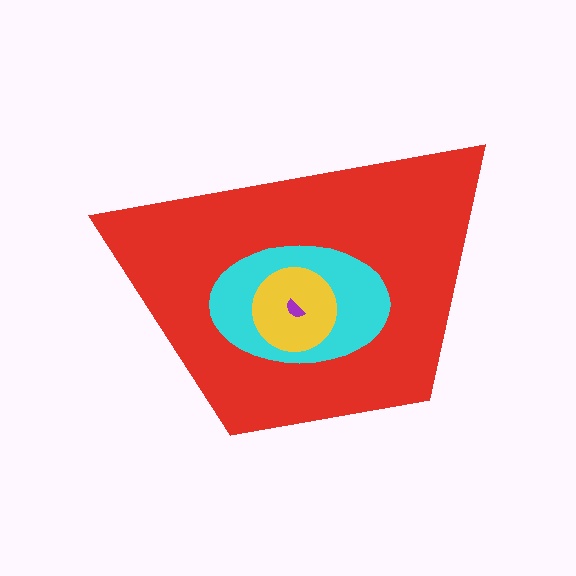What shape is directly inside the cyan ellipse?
The yellow circle.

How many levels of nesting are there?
4.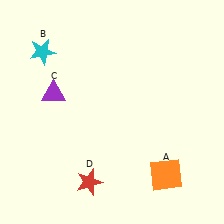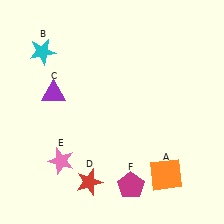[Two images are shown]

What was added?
A pink star (E), a magenta pentagon (F) were added in Image 2.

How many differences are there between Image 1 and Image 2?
There are 2 differences between the two images.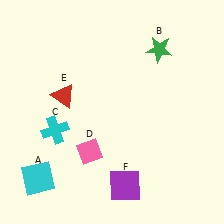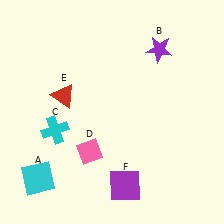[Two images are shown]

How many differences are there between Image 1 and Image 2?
There is 1 difference between the two images.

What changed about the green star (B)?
In Image 1, B is green. In Image 2, it changed to purple.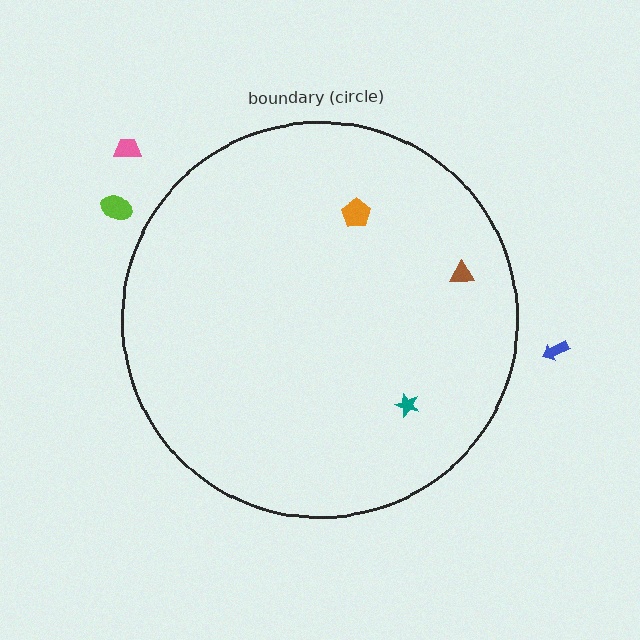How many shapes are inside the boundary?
3 inside, 3 outside.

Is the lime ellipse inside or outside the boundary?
Outside.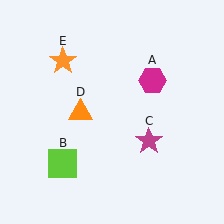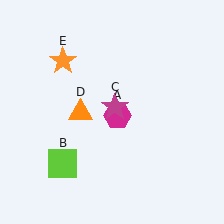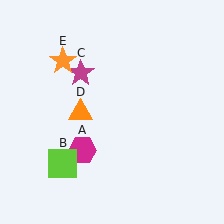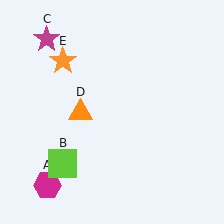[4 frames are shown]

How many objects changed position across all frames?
2 objects changed position: magenta hexagon (object A), magenta star (object C).